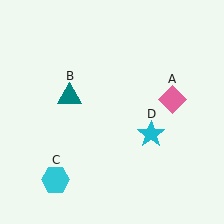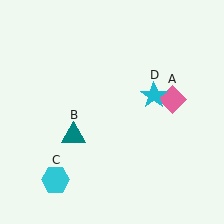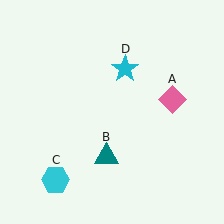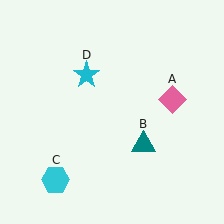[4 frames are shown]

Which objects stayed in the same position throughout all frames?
Pink diamond (object A) and cyan hexagon (object C) remained stationary.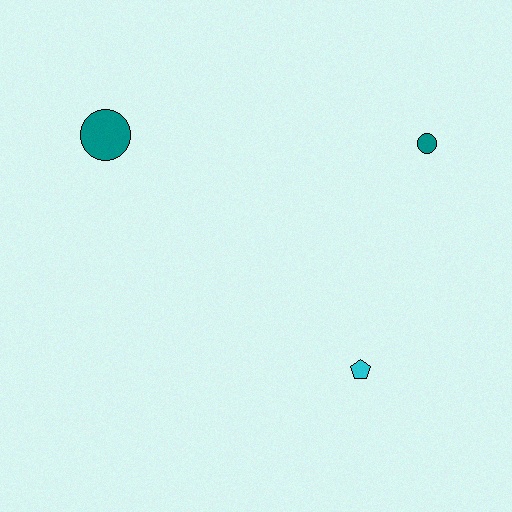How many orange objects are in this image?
There are no orange objects.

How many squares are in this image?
There are no squares.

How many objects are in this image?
There are 3 objects.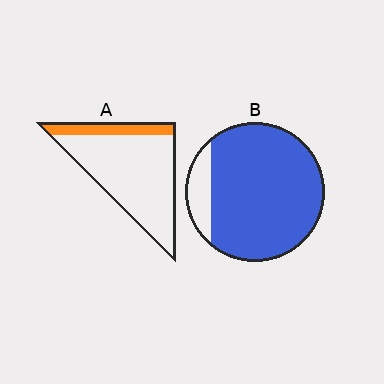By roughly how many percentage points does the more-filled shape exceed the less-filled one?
By roughly 70 percentage points (B over A).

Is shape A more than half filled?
No.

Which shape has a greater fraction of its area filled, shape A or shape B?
Shape B.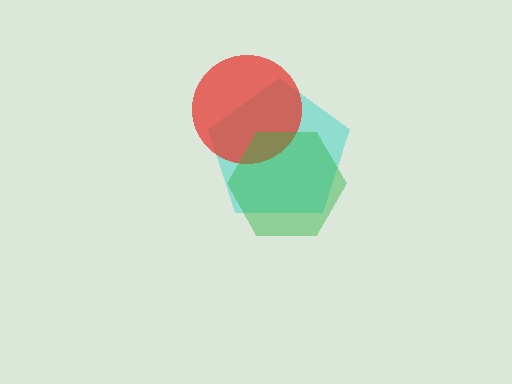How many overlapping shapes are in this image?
There are 3 overlapping shapes in the image.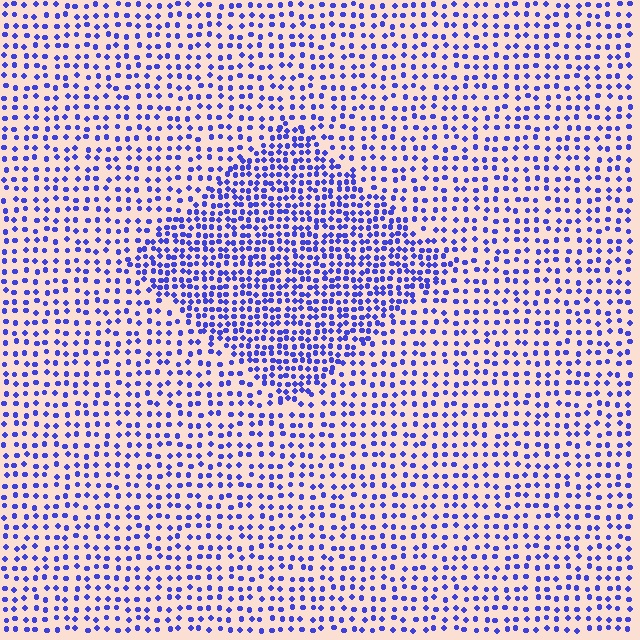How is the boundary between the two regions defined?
The boundary is defined by a change in element density (approximately 1.9x ratio). All elements are the same color, size, and shape.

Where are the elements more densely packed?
The elements are more densely packed inside the diamond boundary.